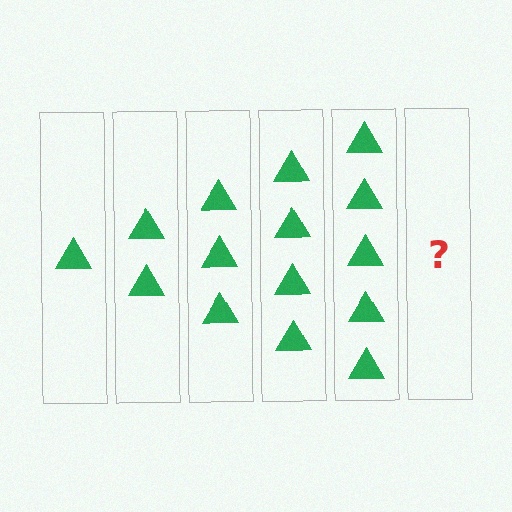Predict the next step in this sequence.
The next step is 6 triangles.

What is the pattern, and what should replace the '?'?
The pattern is that each step adds one more triangle. The '?' should be 6 triangles.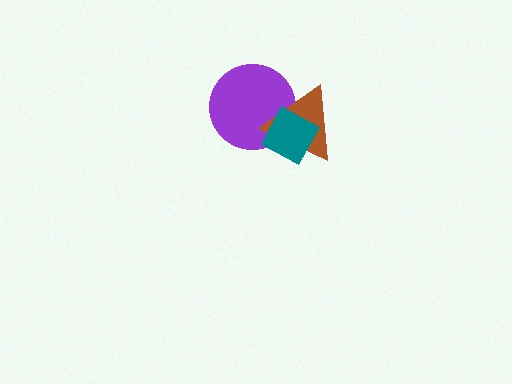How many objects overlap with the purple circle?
2 objects overlap with the purple circle.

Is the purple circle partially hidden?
Yes, it is partially covered by another shape.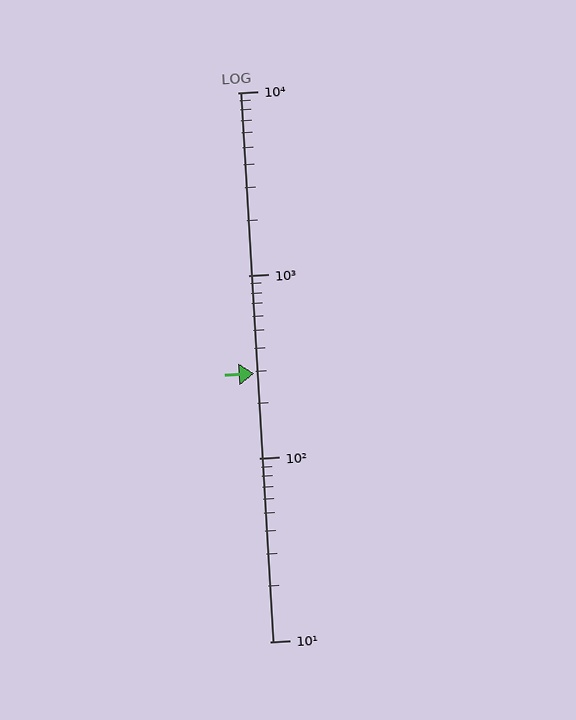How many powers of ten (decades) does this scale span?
The scale spans 3 decades, from 10 to 10000.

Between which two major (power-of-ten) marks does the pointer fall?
The pointer is between 100 and 1000.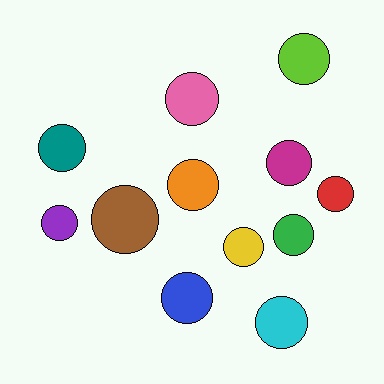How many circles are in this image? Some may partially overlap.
There are 12 circles.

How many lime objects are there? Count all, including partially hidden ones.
There is 1 lime object.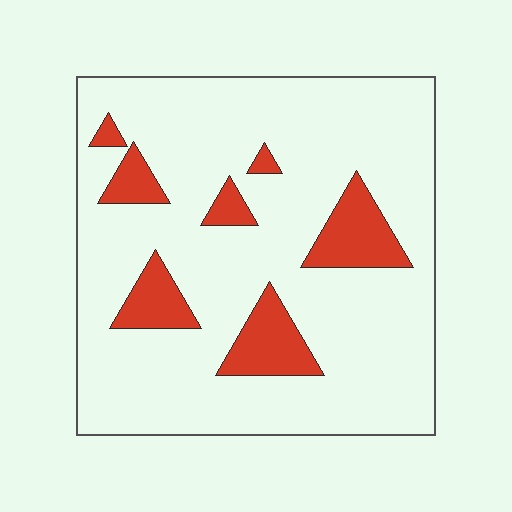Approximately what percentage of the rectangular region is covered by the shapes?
Approximately 15%.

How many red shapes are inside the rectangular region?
7.